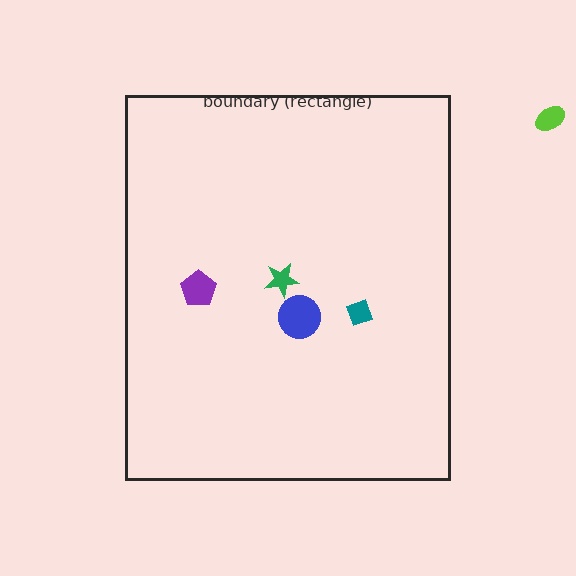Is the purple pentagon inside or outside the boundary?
Inside.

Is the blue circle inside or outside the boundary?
Inside.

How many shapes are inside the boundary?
4 inside, 1 outside.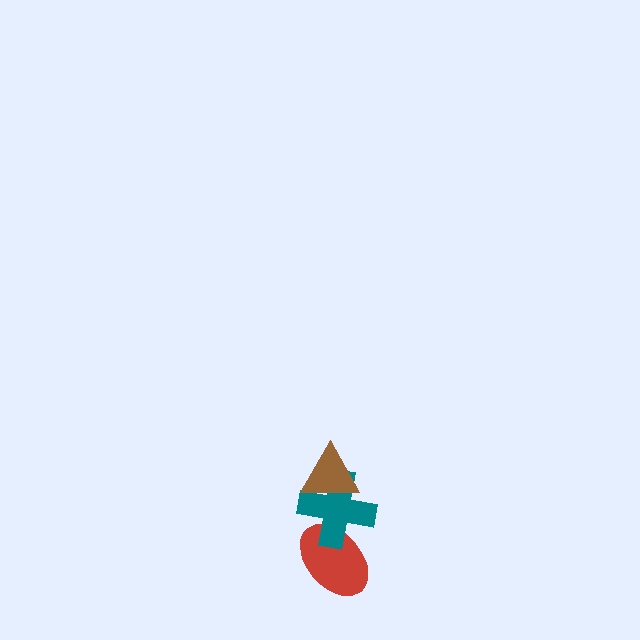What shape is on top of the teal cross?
The brown triangle is on top of the teal cross.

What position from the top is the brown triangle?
The brown triangle is 1st from the top.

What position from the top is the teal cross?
The teal cross is 2nd from the top.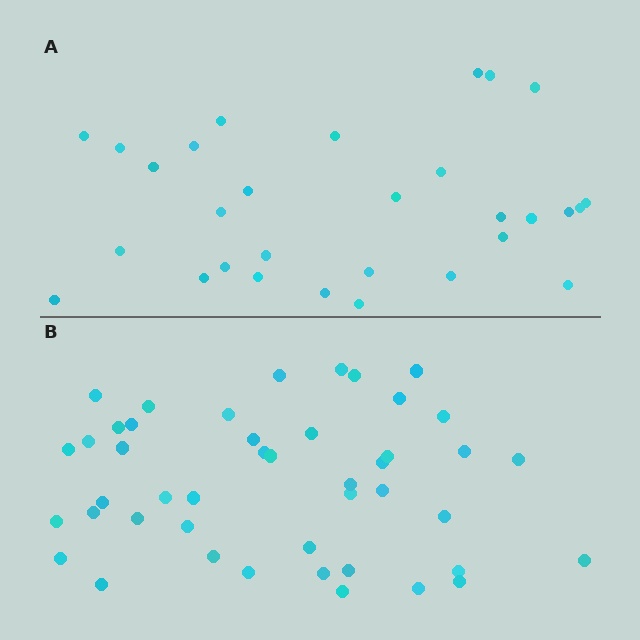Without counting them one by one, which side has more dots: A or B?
Region B (the bottom region) has more dots.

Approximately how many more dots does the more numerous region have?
Region B has approximately 15 more dots than region A.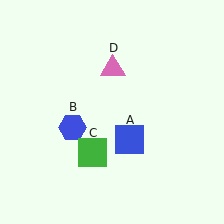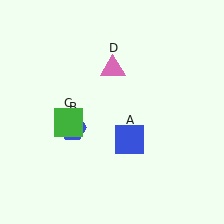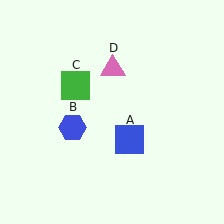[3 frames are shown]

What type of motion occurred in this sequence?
The green square (object C) rotated clockwise around the center of the scene.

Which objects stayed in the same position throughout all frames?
Blue square (object A) and blue hexagon (object B) and pink triangle (object D) remained stationary.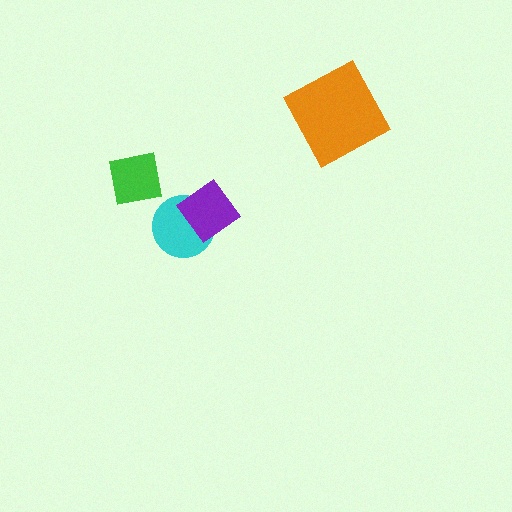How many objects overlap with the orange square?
0 objects overlap with the orange square.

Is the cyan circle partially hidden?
Yes, it is partially covered by another shape.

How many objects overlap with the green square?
0 objects overlap with the green square.